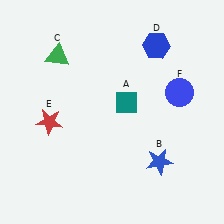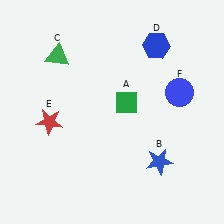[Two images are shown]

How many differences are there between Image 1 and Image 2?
There is 1 difference between the two images.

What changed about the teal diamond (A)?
In Image 1, A is teal. In Image 2, it changed to green.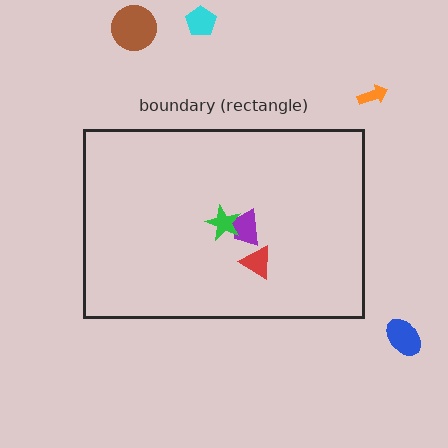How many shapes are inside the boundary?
3 inside, 4 outside.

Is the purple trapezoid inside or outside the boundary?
Inside.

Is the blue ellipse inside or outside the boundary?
Outside.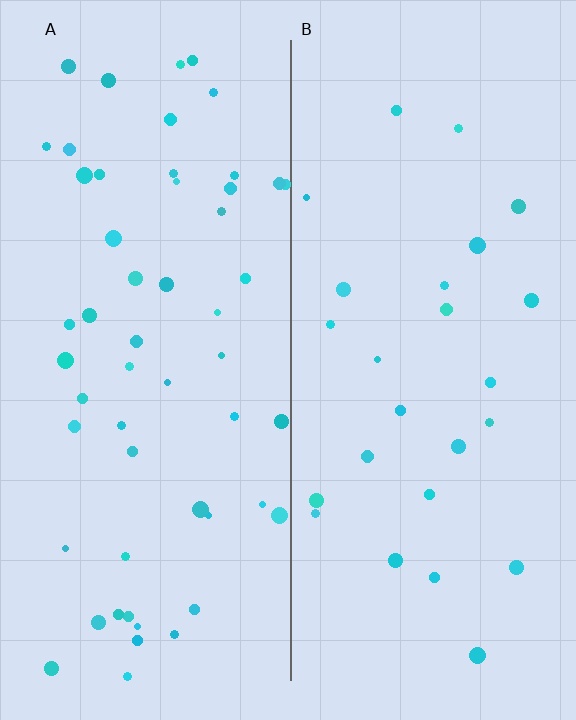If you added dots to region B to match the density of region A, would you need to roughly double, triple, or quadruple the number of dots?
Approximately double.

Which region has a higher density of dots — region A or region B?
A (the left).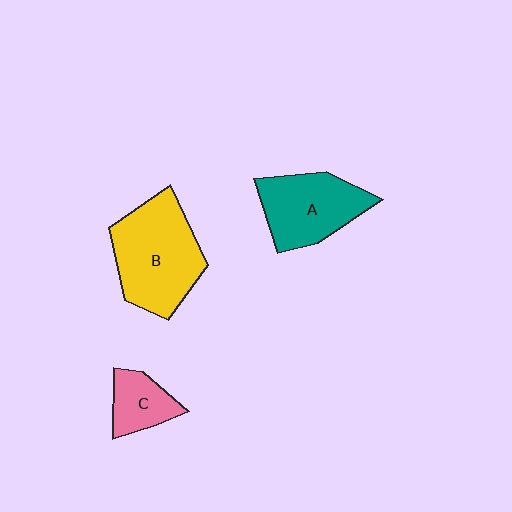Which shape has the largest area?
Shape B (yellow).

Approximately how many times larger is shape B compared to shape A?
Approximately 1.3 times.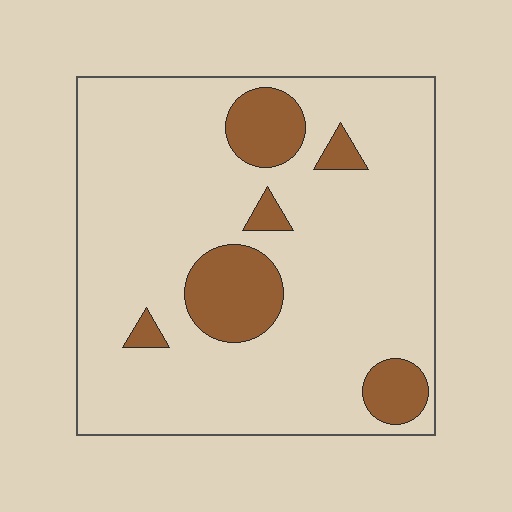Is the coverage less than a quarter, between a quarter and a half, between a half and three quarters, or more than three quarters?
Less than a quarter.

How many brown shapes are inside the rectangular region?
6.